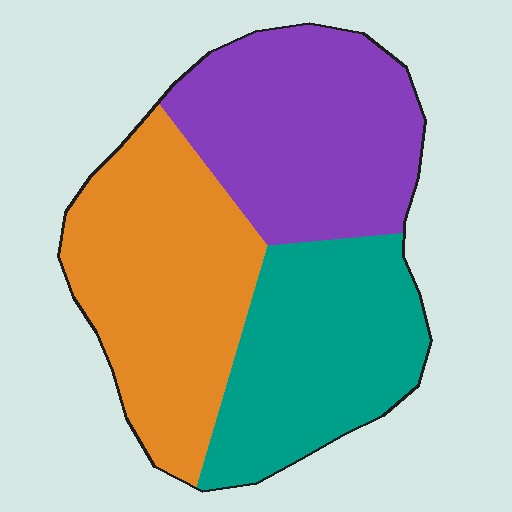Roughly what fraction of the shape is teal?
Teal covers roughly 30% of the shape.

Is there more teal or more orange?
Orange.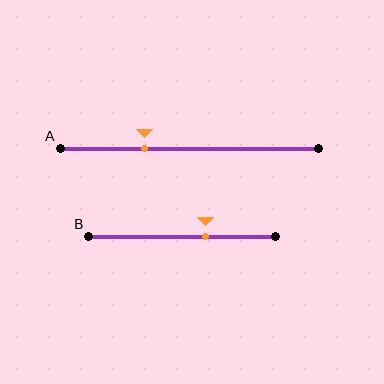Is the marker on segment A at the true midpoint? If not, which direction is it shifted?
No, the marker on segment A is shifted to the left by about 17% of the segment length.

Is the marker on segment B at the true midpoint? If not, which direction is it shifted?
No, the marker on segment B is shifted to the right by about 13% of the segment length.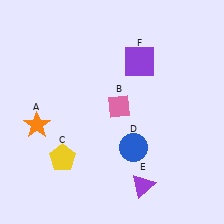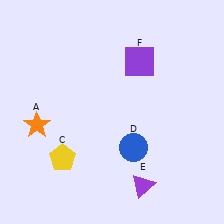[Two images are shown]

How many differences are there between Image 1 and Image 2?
There is 1 difference between the two images.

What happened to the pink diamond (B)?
The pink diamond (B) was removed in Image 2. It was in the top-right area of Image 1.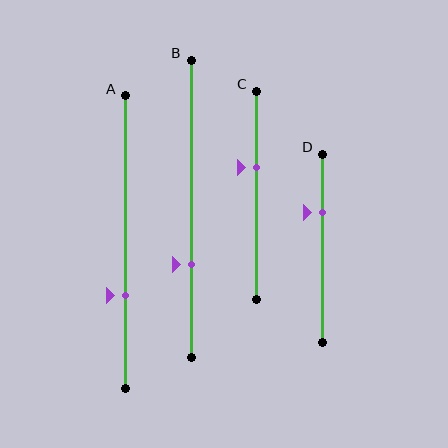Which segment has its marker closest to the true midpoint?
Segment C has its marker closest to the true midpoint.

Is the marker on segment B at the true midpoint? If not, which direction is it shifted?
No, the marker on segment B is shifted downward by about 19% of the segment length.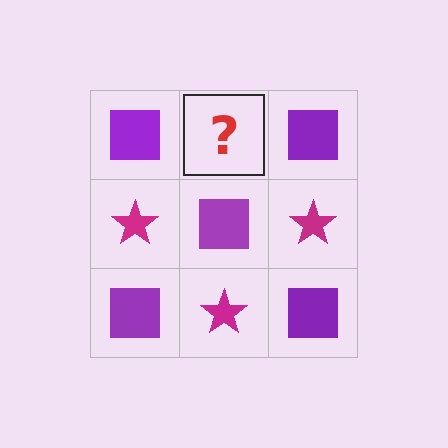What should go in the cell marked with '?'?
The missing cell should contain a magenta star.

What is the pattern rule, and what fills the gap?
The rule is that it alternates purple square and magenta star in a checkerboard pattern. The gap should be filled with a magenta star.